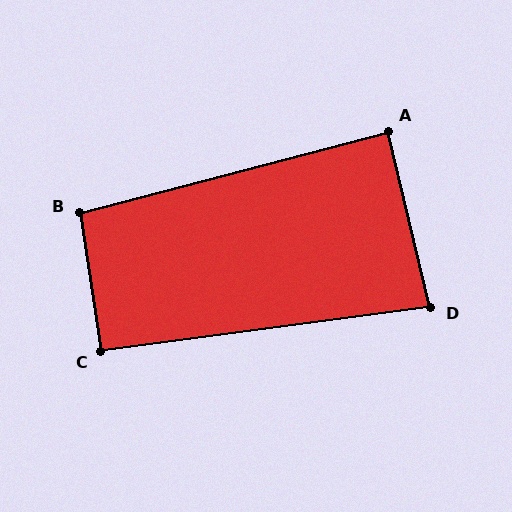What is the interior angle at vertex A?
Approximately 89 degrees (approximately right).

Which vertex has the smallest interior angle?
D, at approximately 84 degrees.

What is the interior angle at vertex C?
Approximately 91 degrees (approximately right).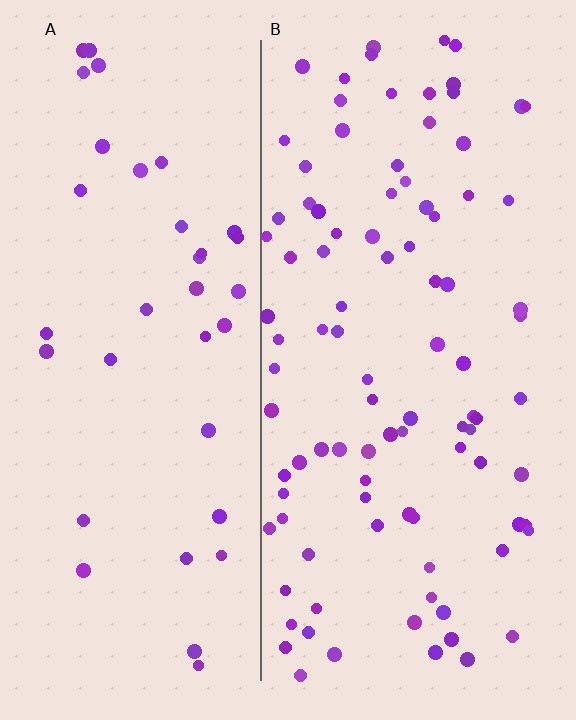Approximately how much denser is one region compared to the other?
Approximately 2.6× — region B over region A.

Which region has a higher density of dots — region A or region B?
B (the right).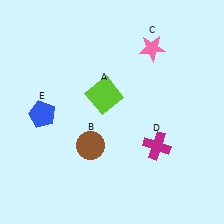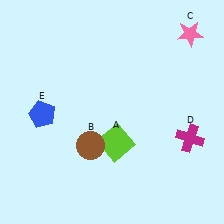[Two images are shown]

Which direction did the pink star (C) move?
The pink star (C) moved right.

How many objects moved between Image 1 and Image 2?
3 objects moved between the two images.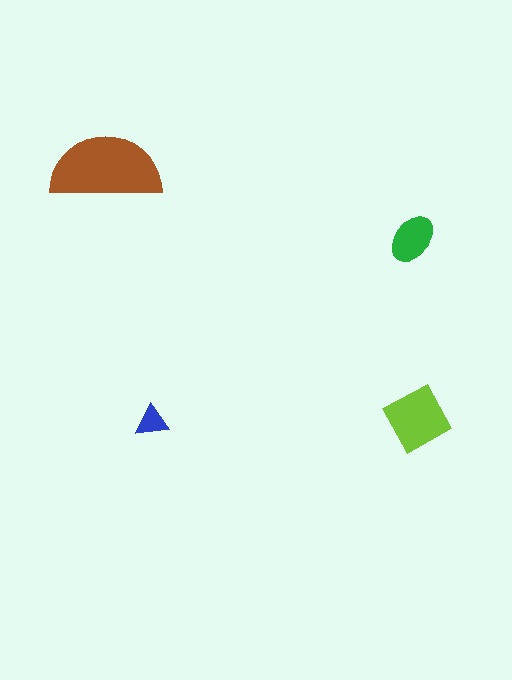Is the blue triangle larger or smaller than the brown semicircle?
Smaller.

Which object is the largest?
The brown semicircle.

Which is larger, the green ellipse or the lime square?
The lime square.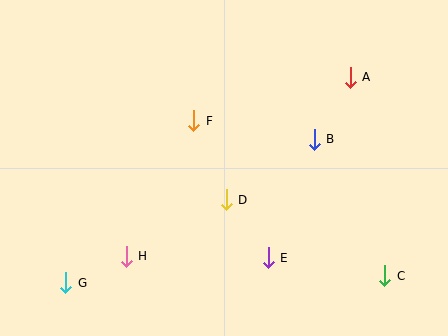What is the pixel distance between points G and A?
The distance between G and A is 351 pixels.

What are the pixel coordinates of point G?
Point G is at (66, 283).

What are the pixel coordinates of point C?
Point C is at (385, 276).